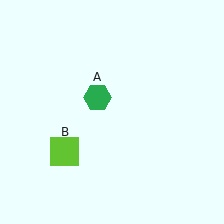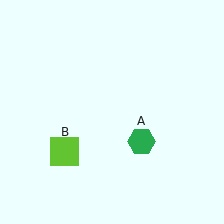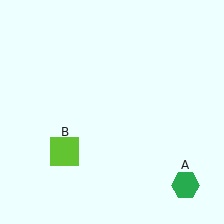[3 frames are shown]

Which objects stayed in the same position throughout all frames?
Lime square (object B) remained stationary.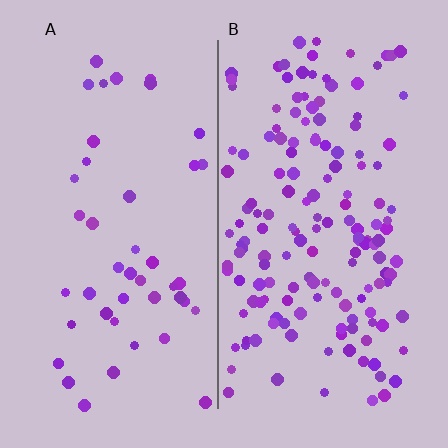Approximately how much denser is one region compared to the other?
Approximately 3.6× — region B over region A.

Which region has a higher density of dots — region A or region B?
B (the right).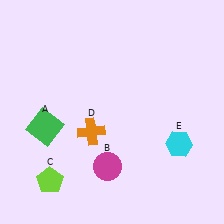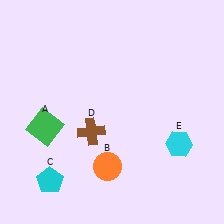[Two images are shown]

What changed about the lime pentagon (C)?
In Image 1, C is lime. In Image 2, it changed to cyan.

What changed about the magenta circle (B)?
In Image 1, B is magenta. In Image 2, it changed to orange.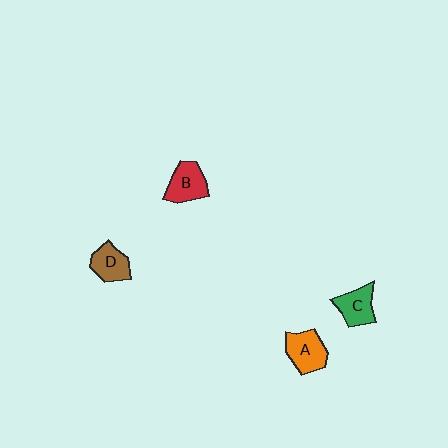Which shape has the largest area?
Shape A (orange).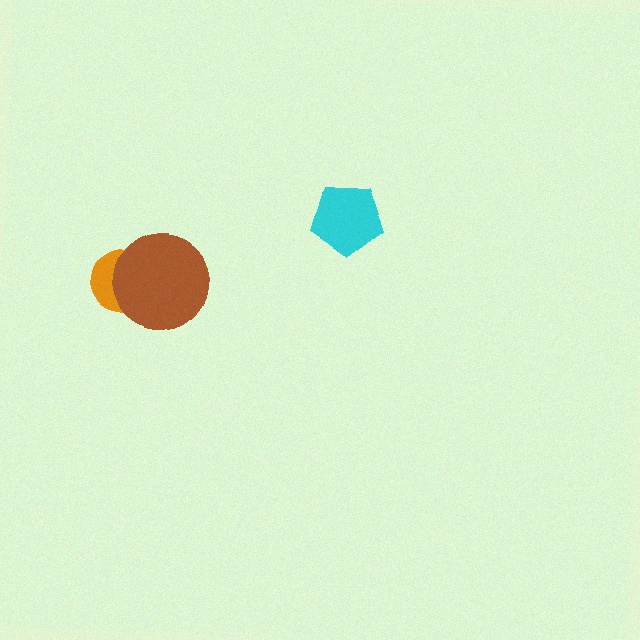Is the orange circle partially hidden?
Yes, it is partially covered by another shape.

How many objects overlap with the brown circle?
1 object overlaps with the brown circle.